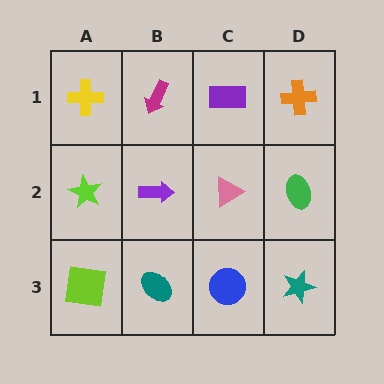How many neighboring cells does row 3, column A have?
2.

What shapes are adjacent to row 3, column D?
A green ellipse (row 2, column D), a blue circle (row 3, column C).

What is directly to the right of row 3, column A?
A teal ellipse.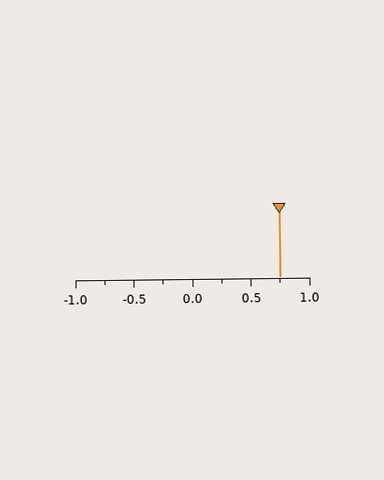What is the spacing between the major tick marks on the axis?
The major ticks are spaced 0.5 apart.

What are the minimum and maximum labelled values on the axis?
The axis runs from -1.0 to 1.0.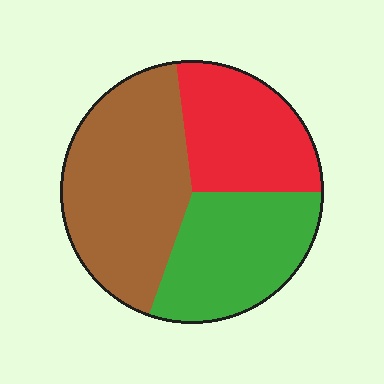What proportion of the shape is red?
Red covers about 25% of the shape.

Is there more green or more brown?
Brown.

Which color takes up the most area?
Brown, at roughly 45%.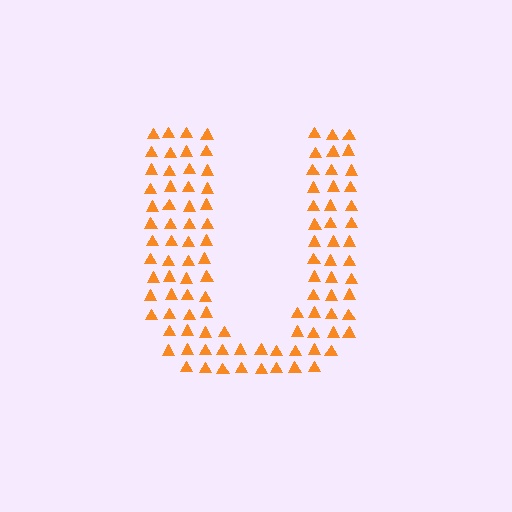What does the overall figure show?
The overall figure shows the letter U.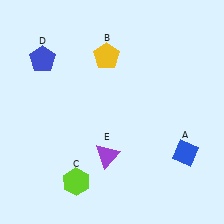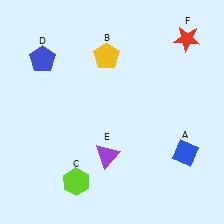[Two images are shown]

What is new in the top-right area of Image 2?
A red star (F) was added in the top-right area of Image 2.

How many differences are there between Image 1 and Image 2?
There is 1 difference between the two images.